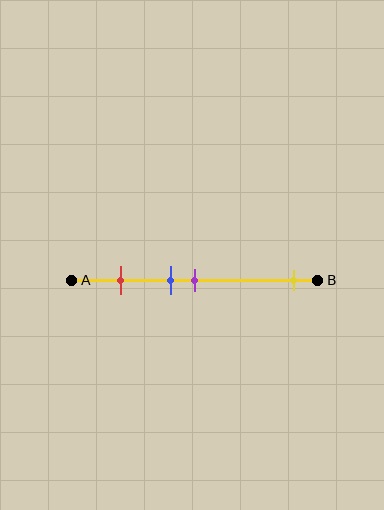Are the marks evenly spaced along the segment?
No, the marks are not evenly spaced.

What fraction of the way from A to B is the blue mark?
The blue mark is approximately 40% (0.4) of the way from A to B.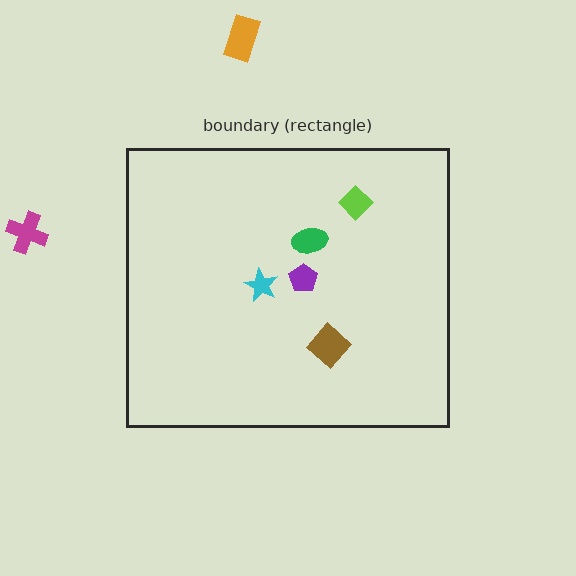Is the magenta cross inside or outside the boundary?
Outside.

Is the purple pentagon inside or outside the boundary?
Inside.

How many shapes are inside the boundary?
5 inside, 2 outside.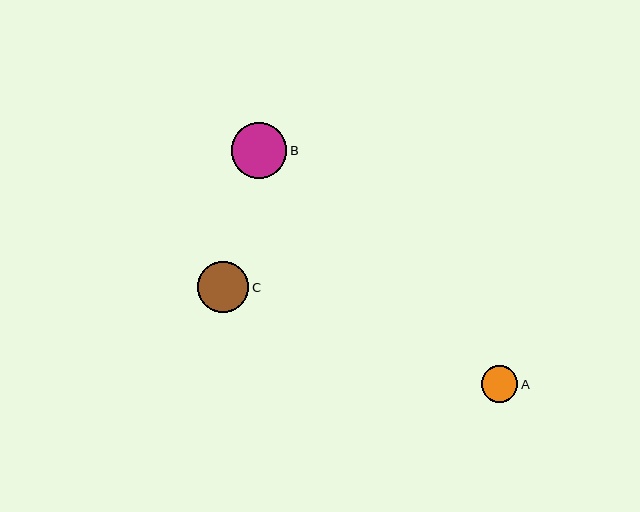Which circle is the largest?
Circle B is the largest with a size of approximately 55 pixels.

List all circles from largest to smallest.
From largest to smallest: B, C, A.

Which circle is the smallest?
Circle A is the smallest with a size of approximately 36 pixels.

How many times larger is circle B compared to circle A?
Circle B is approximately 1.5 times the size of circle A.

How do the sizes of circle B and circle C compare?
Circle B and circle C are approximately the same size.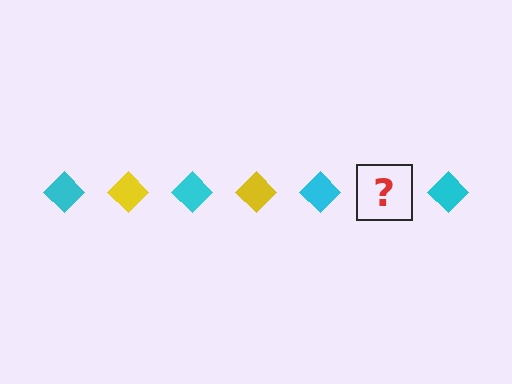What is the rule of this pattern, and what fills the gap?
The rule is that the pattern cycles through cyan, yellow diamonds. The gap should be filled with a yellow diamond.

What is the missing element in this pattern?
The missing element is a yellow diamond.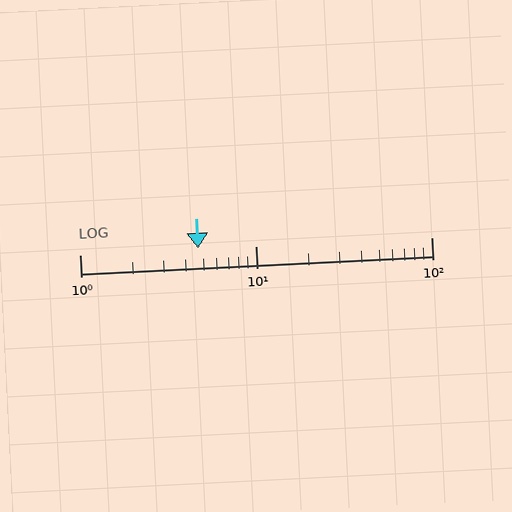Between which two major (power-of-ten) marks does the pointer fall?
The pointer is between 1 and 10.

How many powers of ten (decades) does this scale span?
The scale spans 2 decades, from 1 to 100.